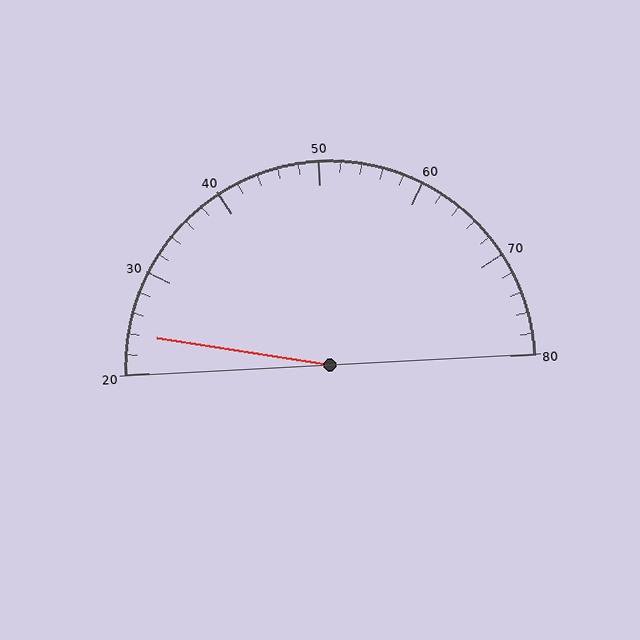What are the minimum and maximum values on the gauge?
The gauge ranges from 20 to 80.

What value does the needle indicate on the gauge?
The needle indicates approximately 24.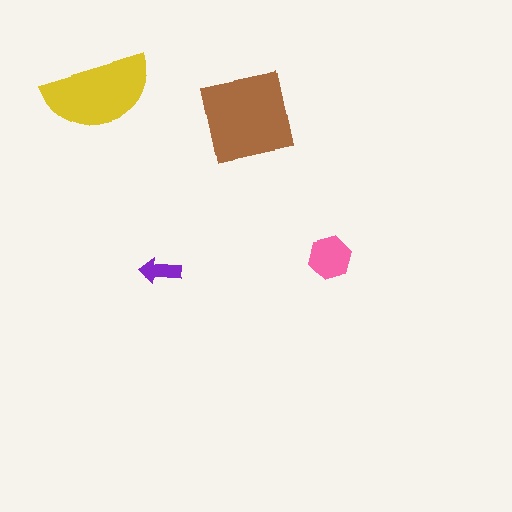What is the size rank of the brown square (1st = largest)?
1st.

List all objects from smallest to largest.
The purple arrow, the pink hexagon, the yellow semicircle, the brown square.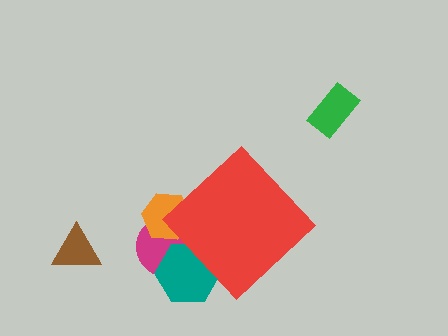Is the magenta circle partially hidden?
Yes, the magenta circle is partially hidden behind the red diamond.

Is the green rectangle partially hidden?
No, the green rectangle is fully visible.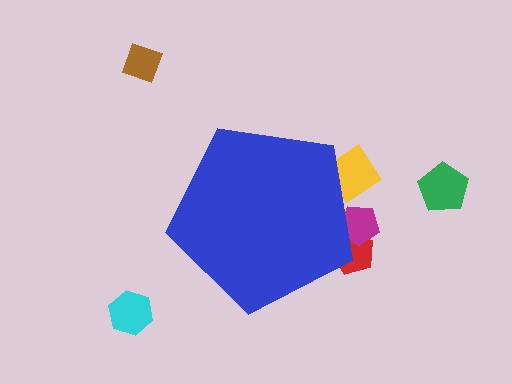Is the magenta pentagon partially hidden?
Yes, the magenta pentagon is partially hidden behind the blue pentagon.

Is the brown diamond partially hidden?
No, the brown diamond is fully visible.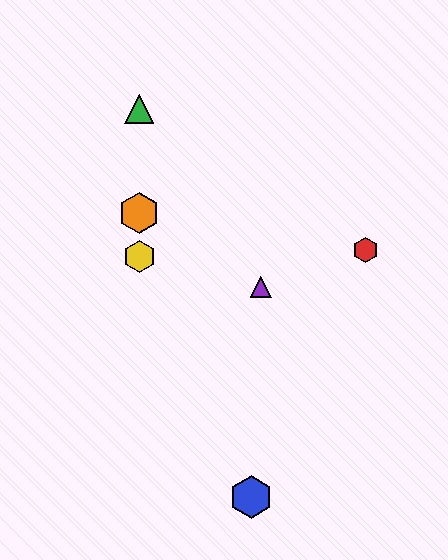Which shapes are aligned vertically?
The green triangle, the yellow hexagon, the orange hexagon are aligned vertically.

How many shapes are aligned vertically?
3 shapes (the green triangle, the yellow hexagon, the orange hexagon) are aligned vertically.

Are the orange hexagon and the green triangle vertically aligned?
Yes, both are at x≈139.